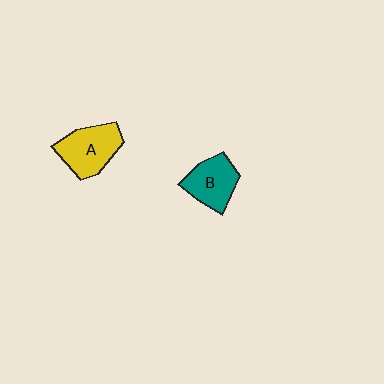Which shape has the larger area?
Shape A (yellow).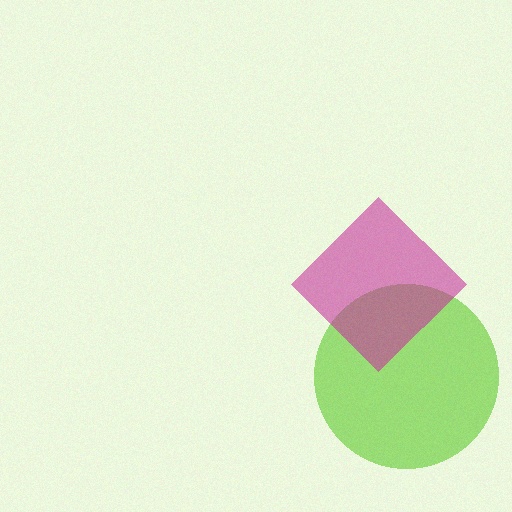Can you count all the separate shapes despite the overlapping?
Yes, there are 2 separate shapes.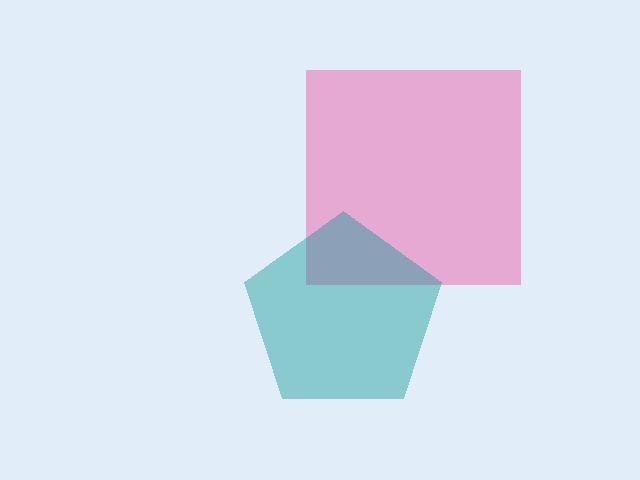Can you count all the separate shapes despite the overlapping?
Yes, there are 2 separate shapes.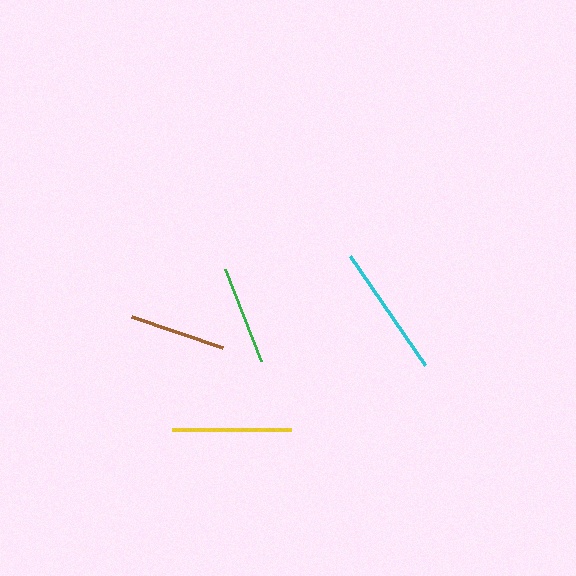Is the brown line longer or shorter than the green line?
The green line is longer than the brown line.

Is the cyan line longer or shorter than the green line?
The cyan line is longer than the green line.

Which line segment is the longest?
The cyan line is the longest at approximately 132 pixels.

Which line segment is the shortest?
The brown line is the shortest at approximately 97 pixels.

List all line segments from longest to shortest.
From longest to shortest: cyan, yellow, green, brown.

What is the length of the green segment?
The green segment is approximately 99 pixels long.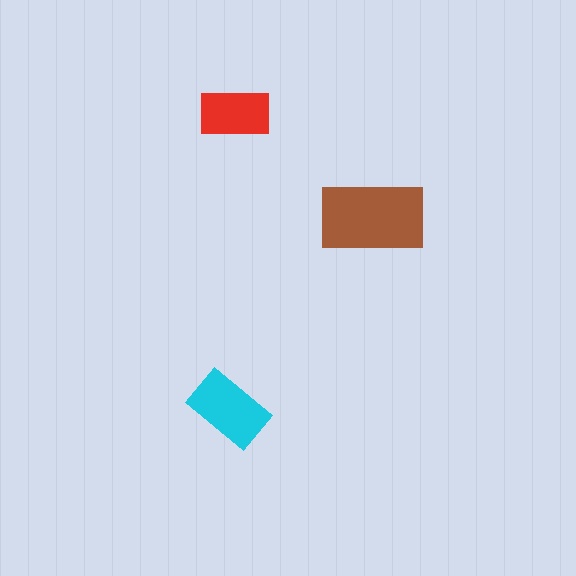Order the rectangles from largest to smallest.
the brown one, the cyan one, the red one.